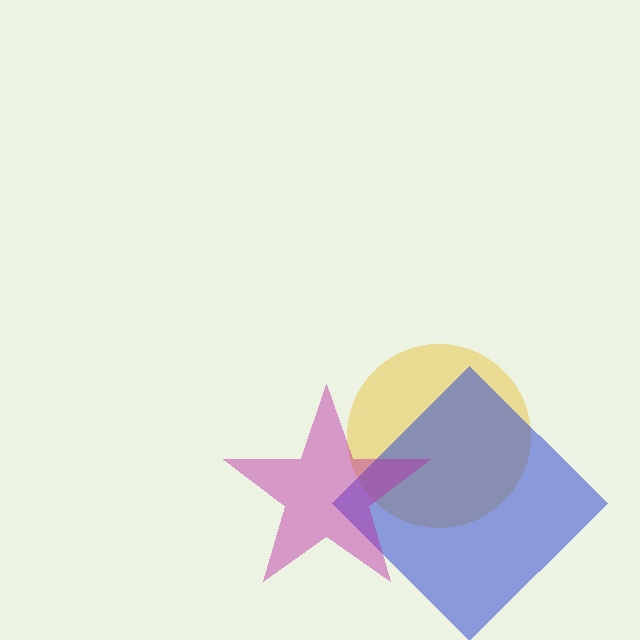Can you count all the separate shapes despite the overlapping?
Yes, there are 3 separate shapes.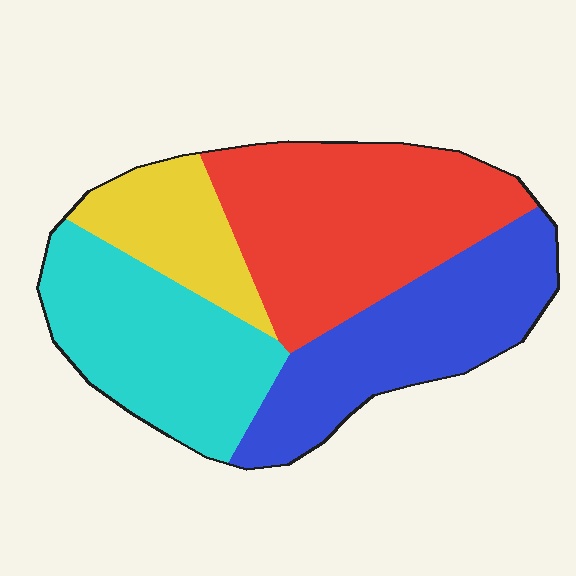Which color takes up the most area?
Red, at roughly 35%.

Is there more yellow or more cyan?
Cyan.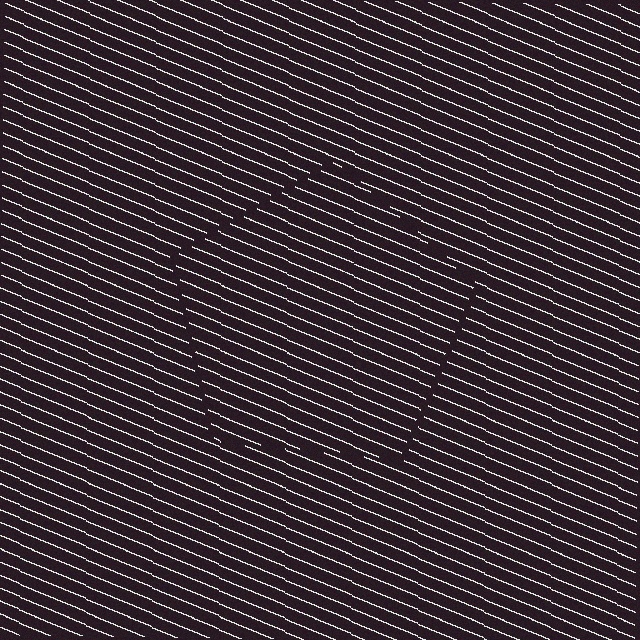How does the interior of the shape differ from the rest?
The interior of the shape contains the same grating, shifted by half a period — the contour is defined by the phase discontinuity where line-ends from the inner and outer gratings abut.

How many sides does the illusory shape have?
5 sides — the line-ends trace a pentagon.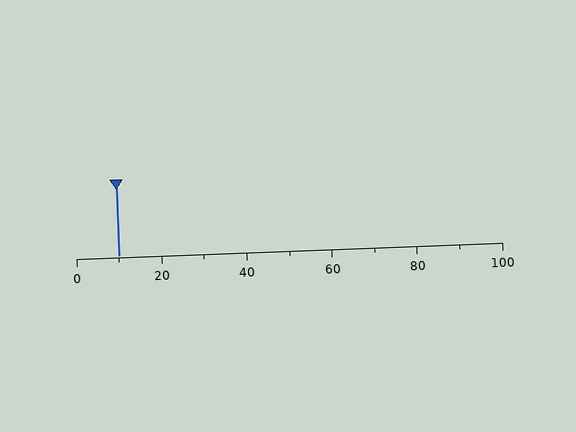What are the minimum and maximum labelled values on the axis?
The axis runs from 0 to 100.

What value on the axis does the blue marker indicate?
The marker indicates approximately 10.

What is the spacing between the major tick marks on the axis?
The major ticks are spaced 20 apart.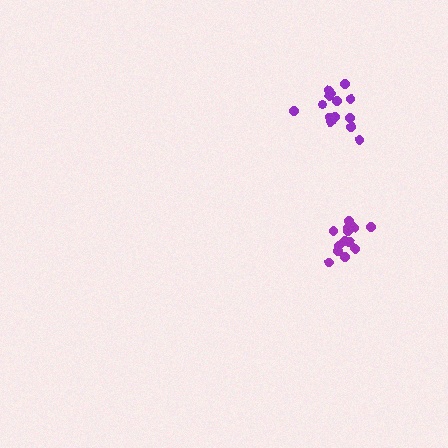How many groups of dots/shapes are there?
There are 2 groups.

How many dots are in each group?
Group 1: 15 dots, Group 2: 14 dots (29 total).